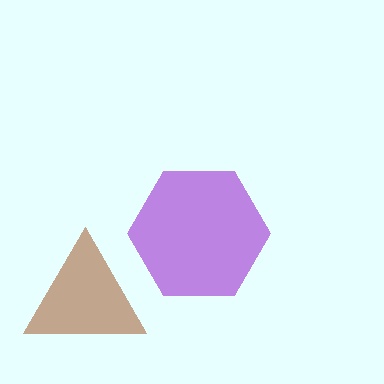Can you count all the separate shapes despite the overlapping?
Yes, there are 2 separate shapes.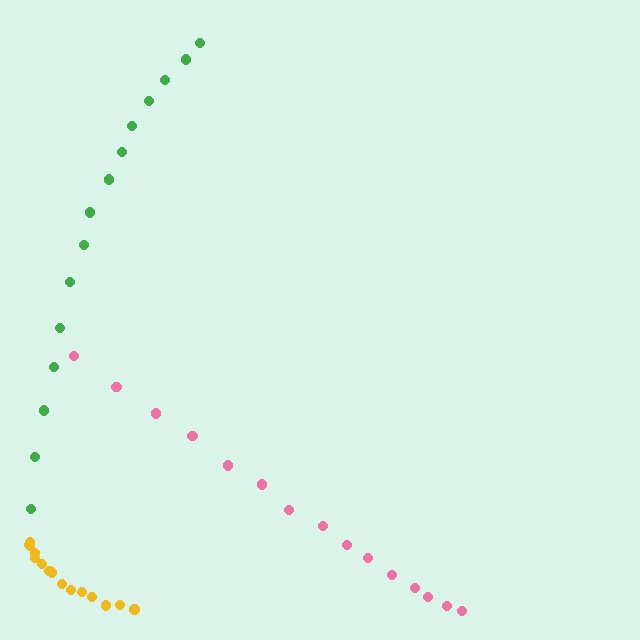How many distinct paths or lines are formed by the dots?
There are 3 distinct paths.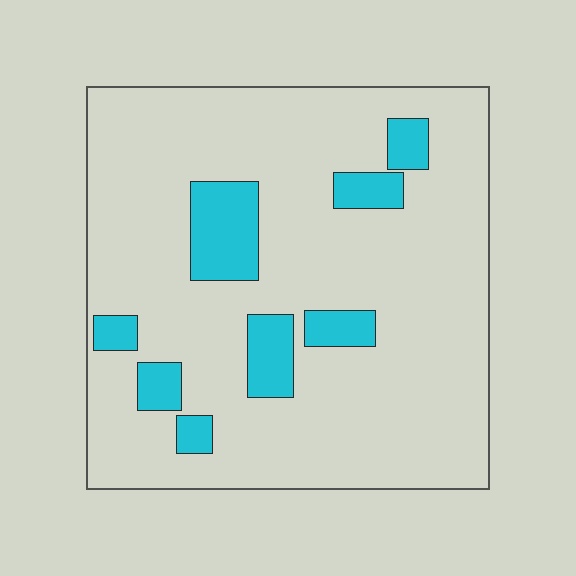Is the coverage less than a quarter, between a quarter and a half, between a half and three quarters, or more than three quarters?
Less than a quarter.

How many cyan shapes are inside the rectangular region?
8.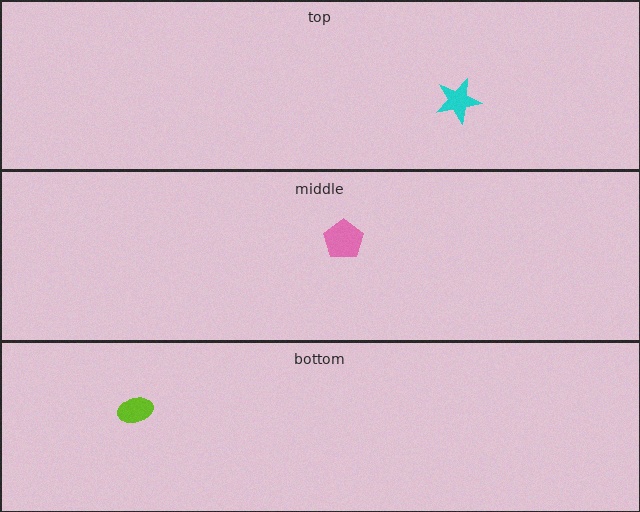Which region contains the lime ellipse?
The bottom region.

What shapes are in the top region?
The cyan star.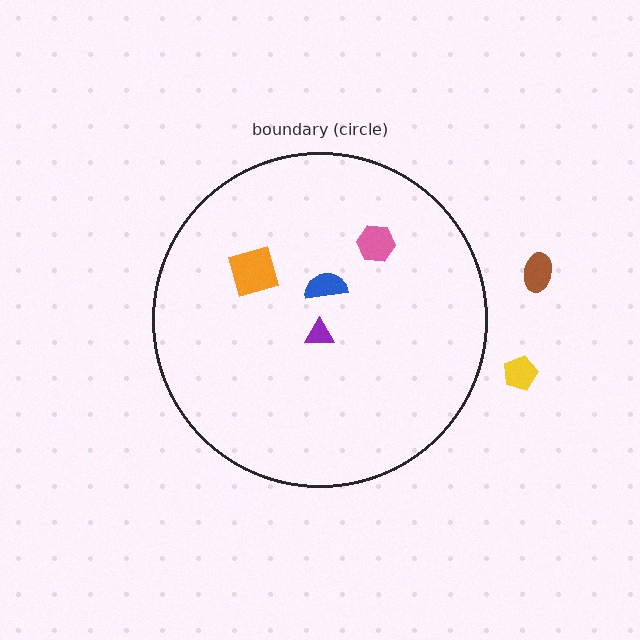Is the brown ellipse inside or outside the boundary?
Outside.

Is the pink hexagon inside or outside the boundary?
Inside.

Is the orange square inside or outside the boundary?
Inside.